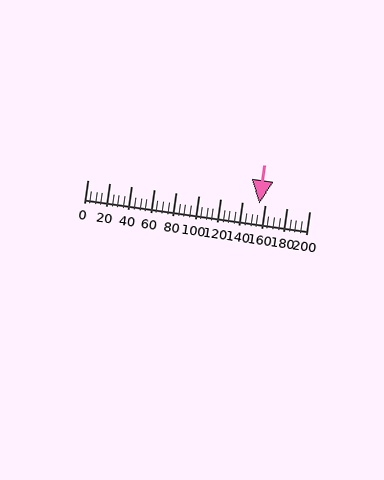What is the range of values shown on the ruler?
The ruler shows values from 0 to 200.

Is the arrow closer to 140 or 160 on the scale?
The arrow is closer to 160.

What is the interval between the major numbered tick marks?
The major tick marks are spaced 20 units apart.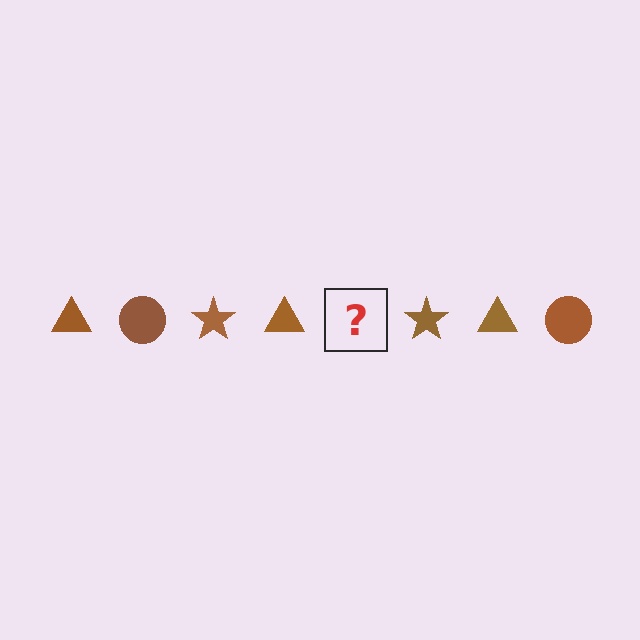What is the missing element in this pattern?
The missing element is a brown circle.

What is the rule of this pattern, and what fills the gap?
The rule is that the pattern cycles through triangle, circle, star shapes in brown. The gap should be filled with a brown circle.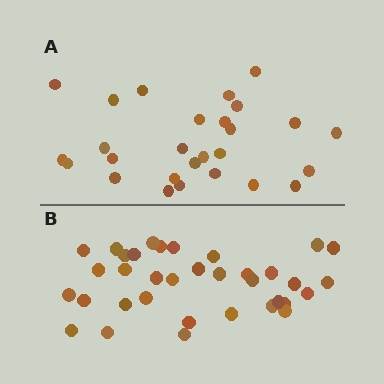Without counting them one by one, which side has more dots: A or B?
Region B (the bottom region) has more dots.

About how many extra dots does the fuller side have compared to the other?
Region B has roughly 8 or so more dots than region A.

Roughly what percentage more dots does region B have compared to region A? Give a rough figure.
About 30% more.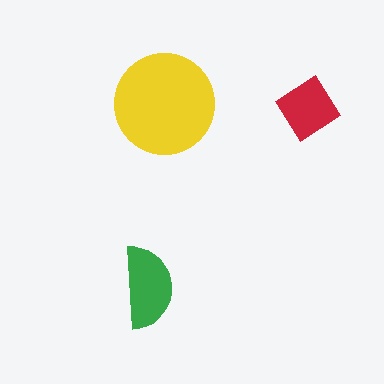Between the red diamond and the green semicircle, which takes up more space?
The green semicircle.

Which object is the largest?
The yellow circle.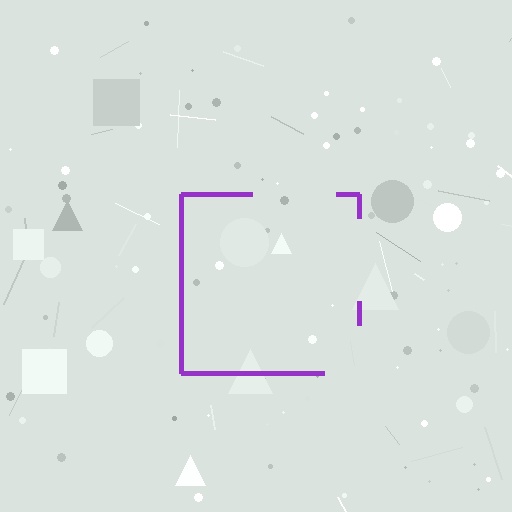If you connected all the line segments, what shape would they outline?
They would outline a square.